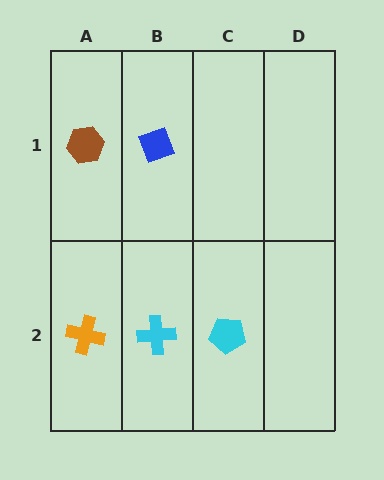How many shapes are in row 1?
2 shapes.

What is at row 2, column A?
An orange cross.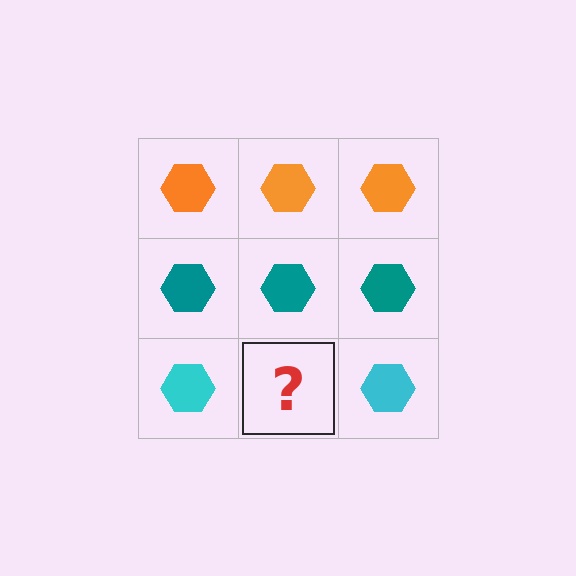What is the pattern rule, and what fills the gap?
The rule is that each row has a consistent color. The gap should be filled with a cyan hexagon.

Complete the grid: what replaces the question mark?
The question mark should be replaced with a cyan hexagon.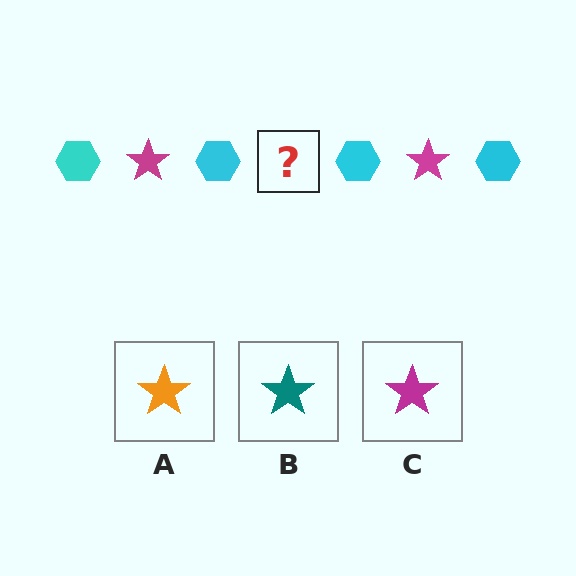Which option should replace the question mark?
Option C.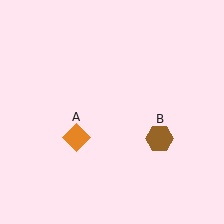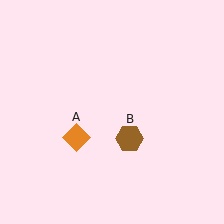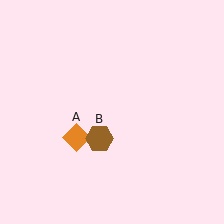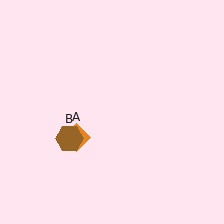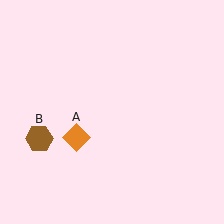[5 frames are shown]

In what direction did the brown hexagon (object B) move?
The brown hexagon (object B) moved left.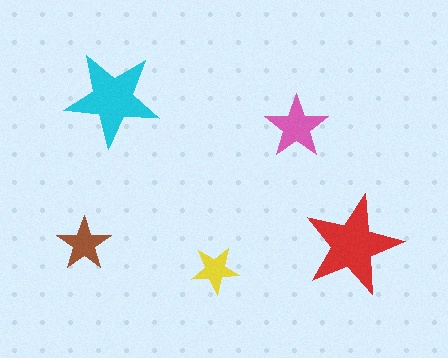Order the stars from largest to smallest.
the red one, the cyan one, the pink one, the brown one, the yellow one.